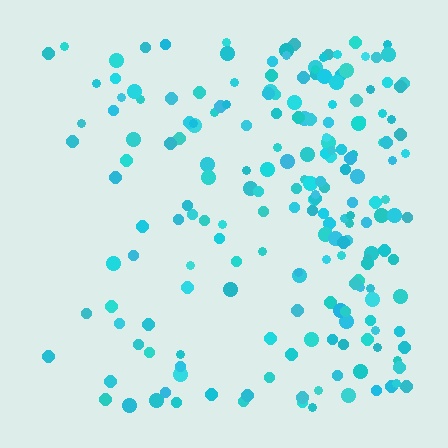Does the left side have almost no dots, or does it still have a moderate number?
Still a moderate number, just noticeably fewer than the right.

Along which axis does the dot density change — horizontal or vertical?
Horizontal.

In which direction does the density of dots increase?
From left to right, with the right side densest.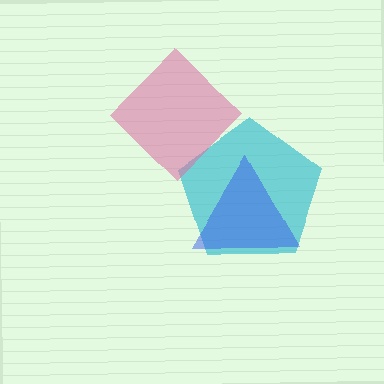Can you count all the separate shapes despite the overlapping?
Yes, there are 3 separate shapes.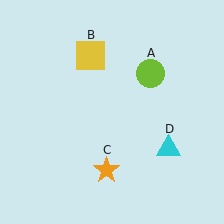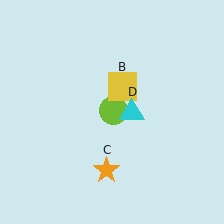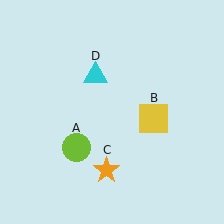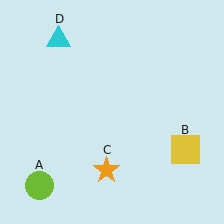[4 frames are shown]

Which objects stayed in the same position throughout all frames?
Orange star (object C) remained stationary.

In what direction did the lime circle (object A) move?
The lime circle (object A) moved down and to the left.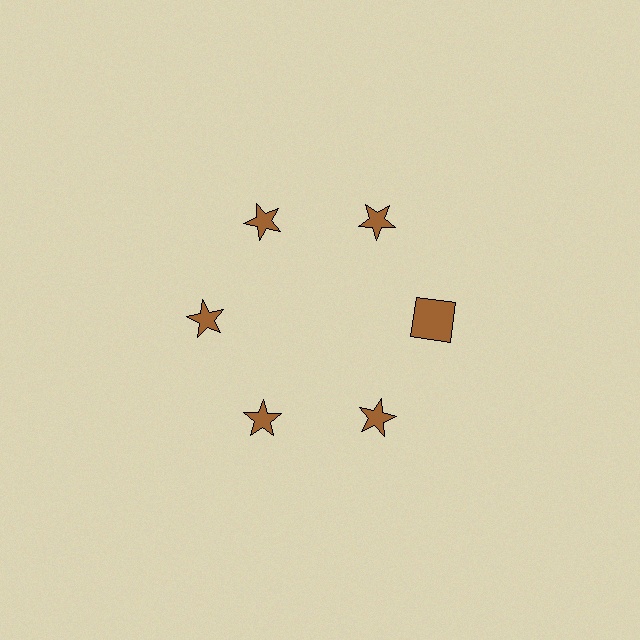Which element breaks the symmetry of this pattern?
The brown square at roughly the 3 o'clock position breaks the symmetry. All other shapes are brown stars.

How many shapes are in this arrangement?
There are 6 shapes arranged in a ring pattern.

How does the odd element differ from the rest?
It has a different shape: square instead of star.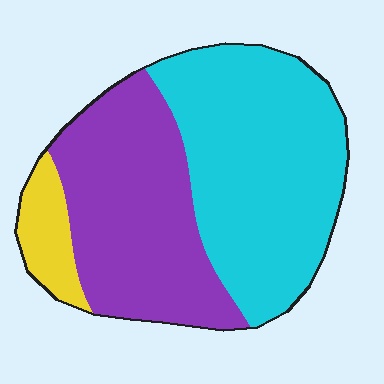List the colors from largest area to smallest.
From largest to smallest: cyan, purple, yellow.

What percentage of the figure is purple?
Purple covers roughly 40% of the figure.